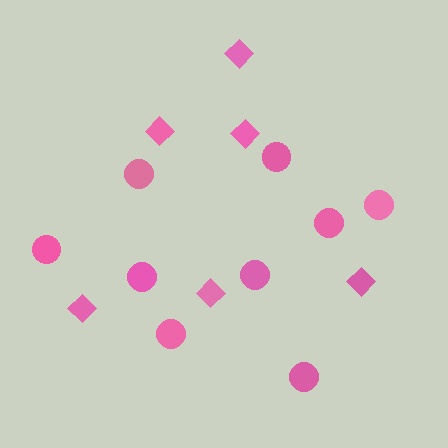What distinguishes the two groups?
There are 2 groups: one group of diamonds (6) and one group of circles (9).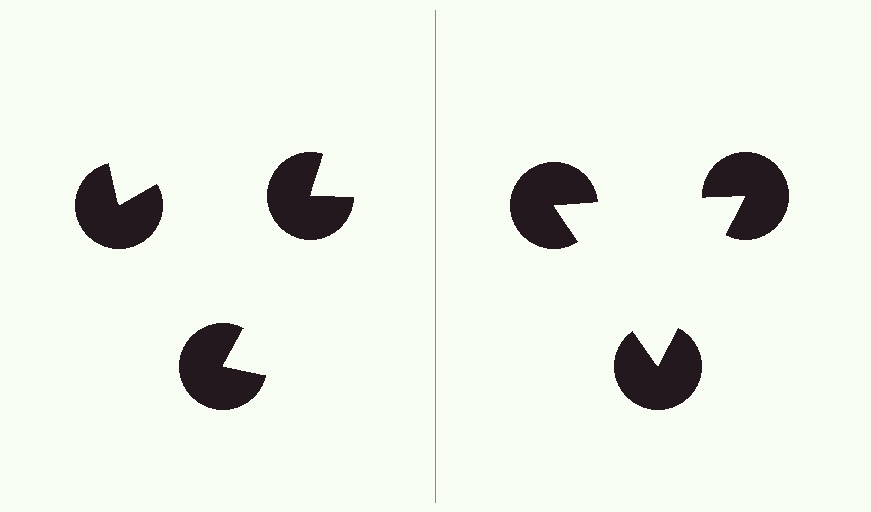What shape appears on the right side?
An illusory triangle.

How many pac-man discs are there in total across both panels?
6 — 3 on each side.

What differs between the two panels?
The pac-man discs are positioned identically on both sides; only the wedge orientations differ. On the right they align to a triangle; on the left they are misaligned.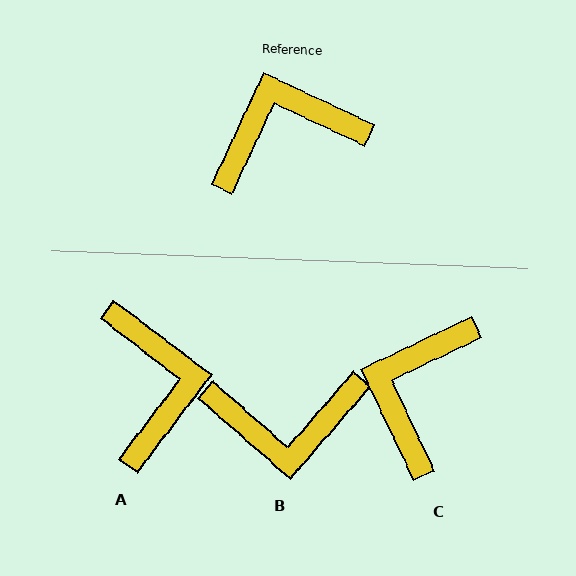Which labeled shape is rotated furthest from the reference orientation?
B, about 164 degrees away.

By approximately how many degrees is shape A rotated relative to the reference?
Approximately 102 degrees clockwise.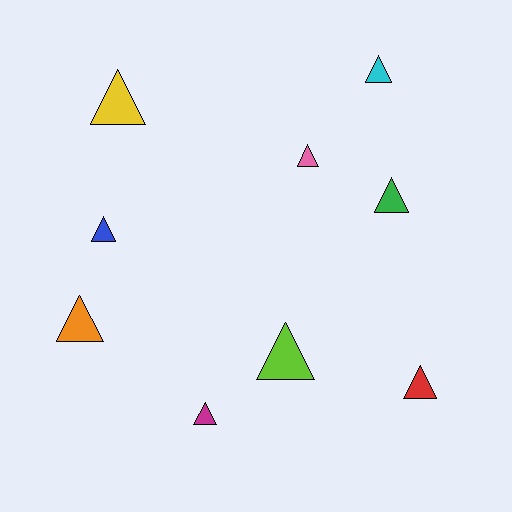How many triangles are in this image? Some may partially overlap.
There are 9 triangles.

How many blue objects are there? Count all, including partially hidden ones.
There is 1 blue object.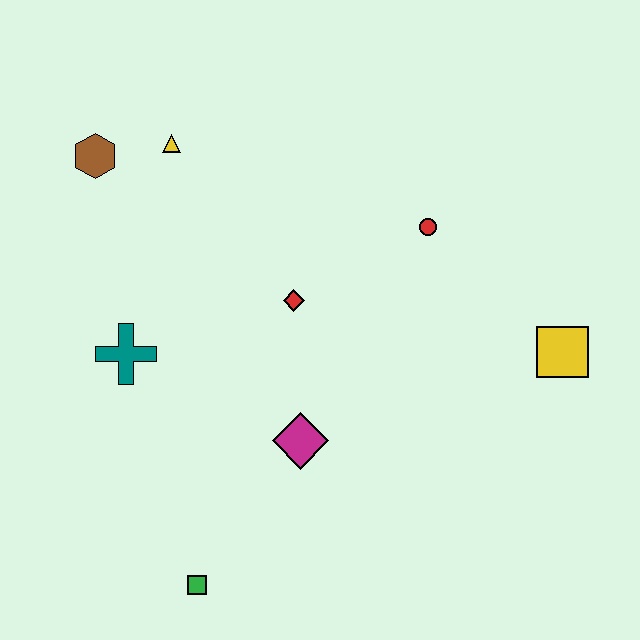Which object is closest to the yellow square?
The red circle is closest to the yellow square.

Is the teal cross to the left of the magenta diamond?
Yes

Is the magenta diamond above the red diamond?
No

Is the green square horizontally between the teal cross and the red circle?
Yes